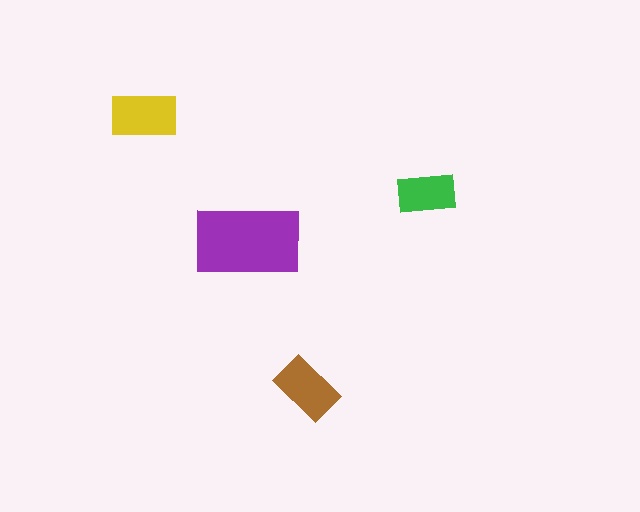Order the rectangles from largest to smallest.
the purple one, the yellow one, the brown one, the green one.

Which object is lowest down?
The brown rectangle is bottommost.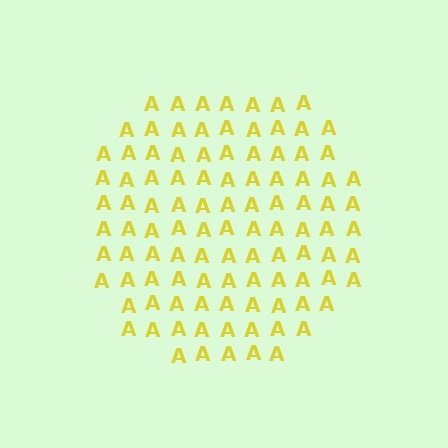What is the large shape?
The large shape is a circle.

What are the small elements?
The small elements are letter A's.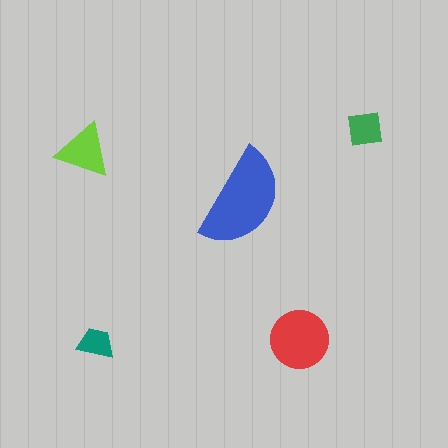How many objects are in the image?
There are 5 objects in the image.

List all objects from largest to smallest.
The blue semicircle, the red circle, the lime triangle, the green square, the teal trapezoid.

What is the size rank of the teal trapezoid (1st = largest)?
5th.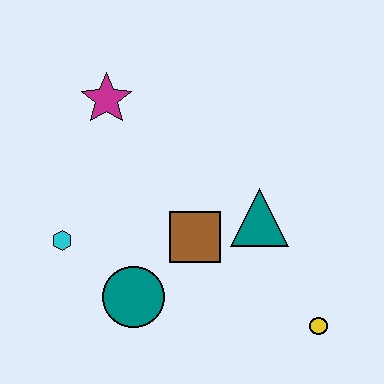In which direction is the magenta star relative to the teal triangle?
The magenta star is to the left of the teal triangle.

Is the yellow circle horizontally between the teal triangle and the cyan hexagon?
No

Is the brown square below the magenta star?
Yes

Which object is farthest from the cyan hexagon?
The yellow circle is farthest from the cyan hexagon.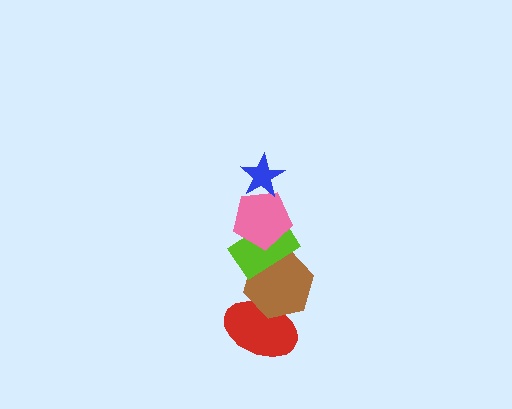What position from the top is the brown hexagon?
The brown hexagon is 4th from the top.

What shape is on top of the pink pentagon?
The blue star is on top of the pink pentagon.